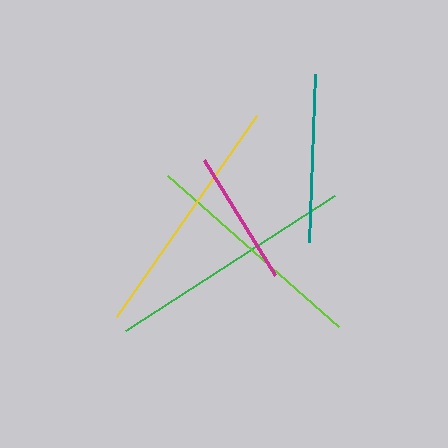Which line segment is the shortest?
The magenta line is the shortest at approximately 135 pixels.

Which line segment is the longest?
The green line is the longest at approximately 249 pixels.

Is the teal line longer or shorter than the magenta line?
The teal line is longer than the magenta line.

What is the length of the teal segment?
The teal segment is approximately 168 pixels long.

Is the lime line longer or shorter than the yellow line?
The yellow line is longer than the lime line.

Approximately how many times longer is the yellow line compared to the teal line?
The yellow line is approximately 1.5 times the length of the teal line.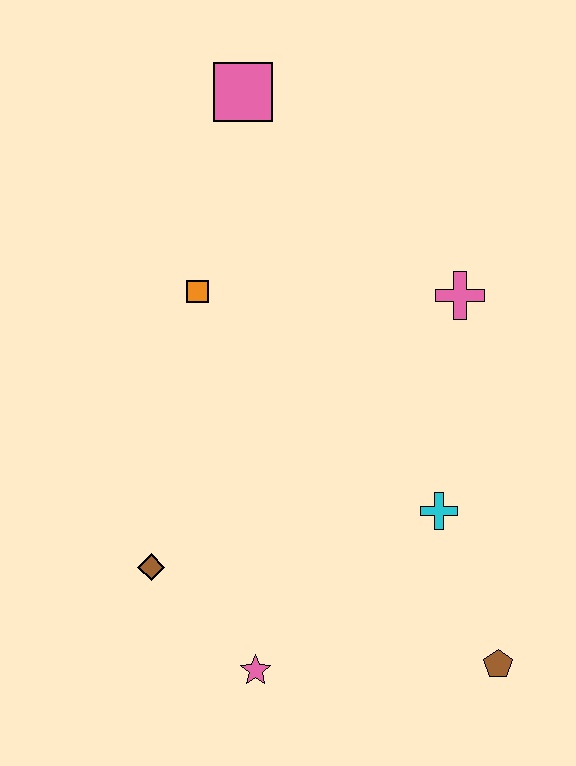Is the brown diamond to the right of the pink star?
No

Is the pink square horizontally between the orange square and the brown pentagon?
Yes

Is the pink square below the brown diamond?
No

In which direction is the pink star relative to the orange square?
The pink star is below the orange square.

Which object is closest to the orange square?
The pink square is closest to the orange square.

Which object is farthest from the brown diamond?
The pink square is farthest from the brown diamond.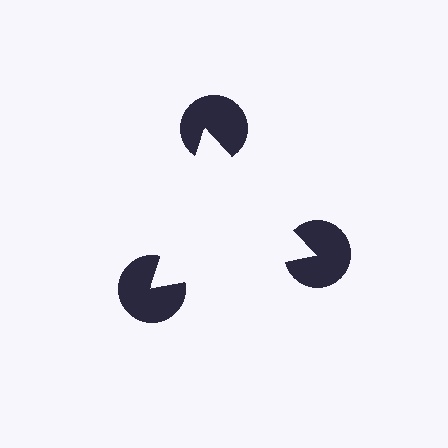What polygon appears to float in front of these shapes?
An illusory triangle — its edges are inferred from the aligned wedge cuts in the pac-man discs, not physically drawn.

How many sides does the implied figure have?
3 sides.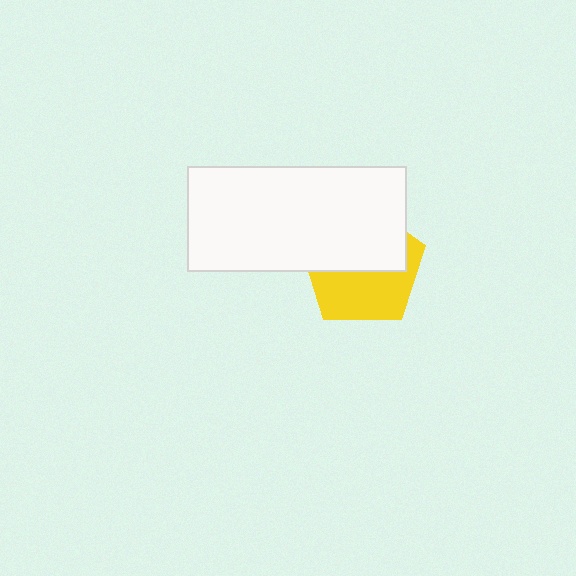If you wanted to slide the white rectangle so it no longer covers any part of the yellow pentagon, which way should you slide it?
Slide it up — that is the most direct way to separate the two shapes.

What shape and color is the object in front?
The object in front is a white rectangle.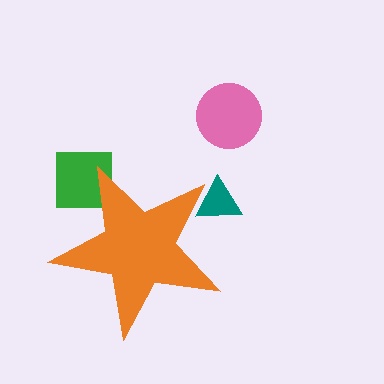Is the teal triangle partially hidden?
Yes, the teal triangle is partially hidden behind the orange star.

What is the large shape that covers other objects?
An orange star.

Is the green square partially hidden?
Yes, the green square is partially hidden behind the orange star.